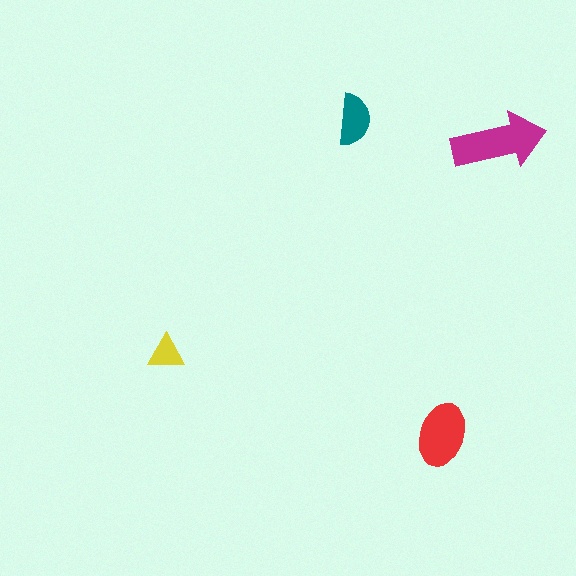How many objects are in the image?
There are 4 objects in the image.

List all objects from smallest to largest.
The yellow triangle, the teal semicircle, the red ellipse, the magenta arrow.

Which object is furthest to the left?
The yellow triangle is leftmost.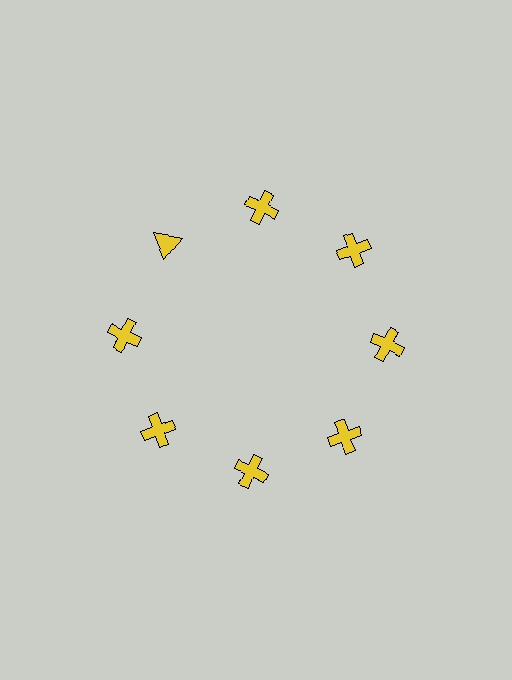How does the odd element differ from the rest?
It has a different shape: triangle instead of cross.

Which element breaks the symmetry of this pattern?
The yellow triangle at roughly the 10 o'clock position breaks the symmetry. All other shapes are yellow crosses.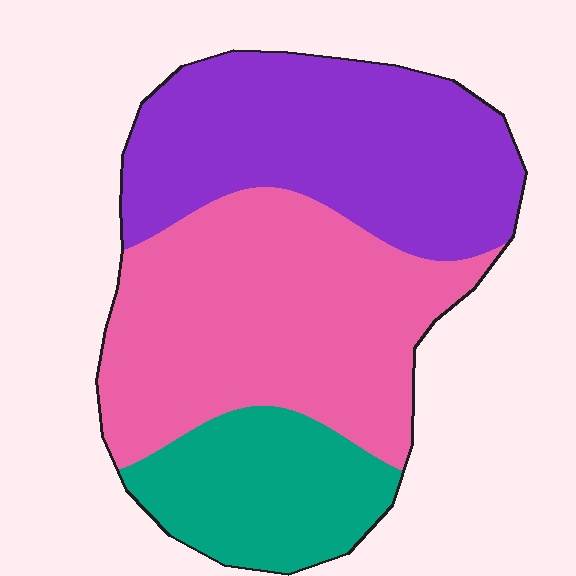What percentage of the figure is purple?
Purple covers 37% of the figure.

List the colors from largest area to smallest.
From largest to smallest: pink, purple, teal.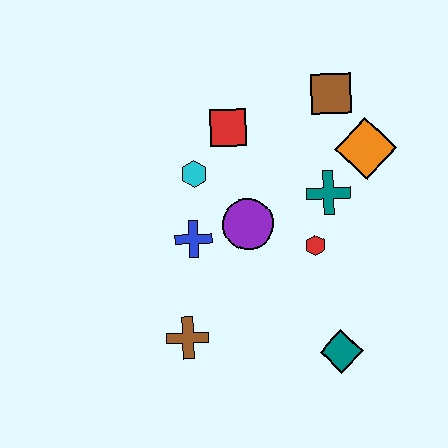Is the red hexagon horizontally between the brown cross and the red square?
No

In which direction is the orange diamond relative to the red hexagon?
The orange diamond is above the red hexagon.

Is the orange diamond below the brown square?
Yes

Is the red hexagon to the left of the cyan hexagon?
No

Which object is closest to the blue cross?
The purple circle is closest to the blue cross.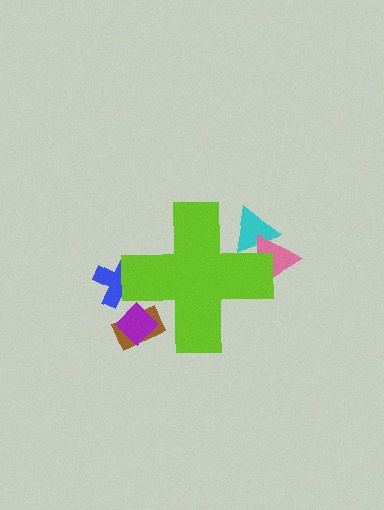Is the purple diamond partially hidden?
Yes, the purple diamond is partially hidden behind the lime cross.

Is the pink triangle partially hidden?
Yes, the pink triangle is partially hidden behind the lime cross.